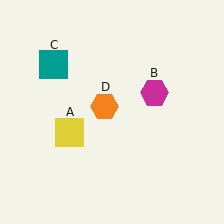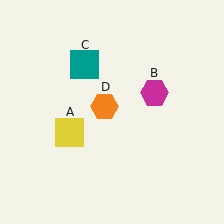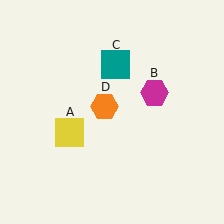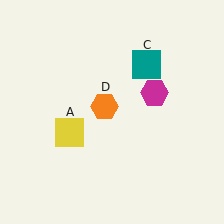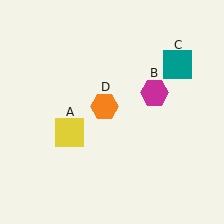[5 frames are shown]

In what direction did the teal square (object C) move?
The teal square (object C) moved right.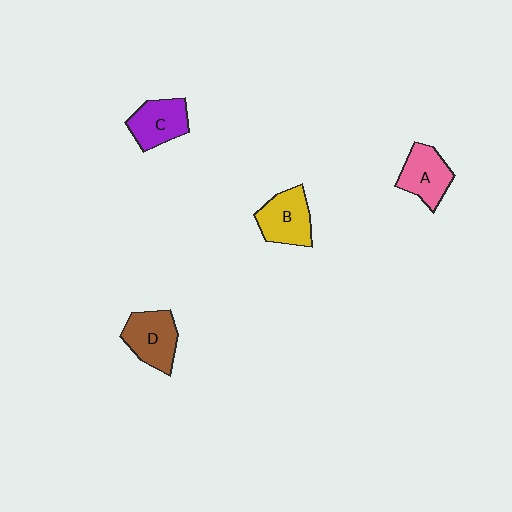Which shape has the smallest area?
Shape C (purple).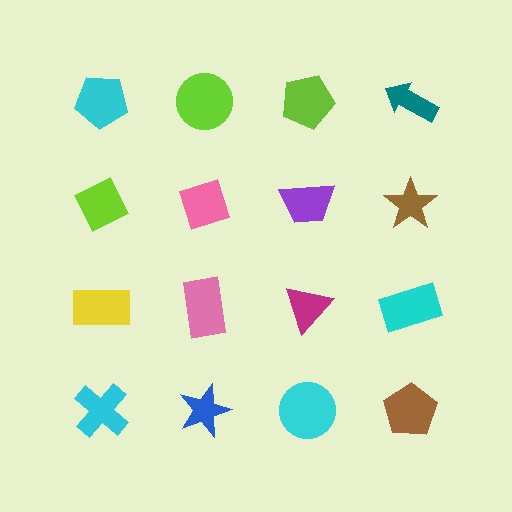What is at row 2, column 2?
A pink diamond.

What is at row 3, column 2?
A pink rectangle.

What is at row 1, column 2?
A lime circle.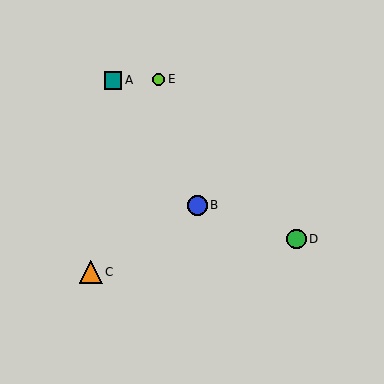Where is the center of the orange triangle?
The center of the orange triangle is at (91, 272).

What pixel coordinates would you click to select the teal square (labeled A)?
Click at (113, 80) to select the teal square A.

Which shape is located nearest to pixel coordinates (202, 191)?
The blue circle (labeled B) at (198, 205) is nearest to that location.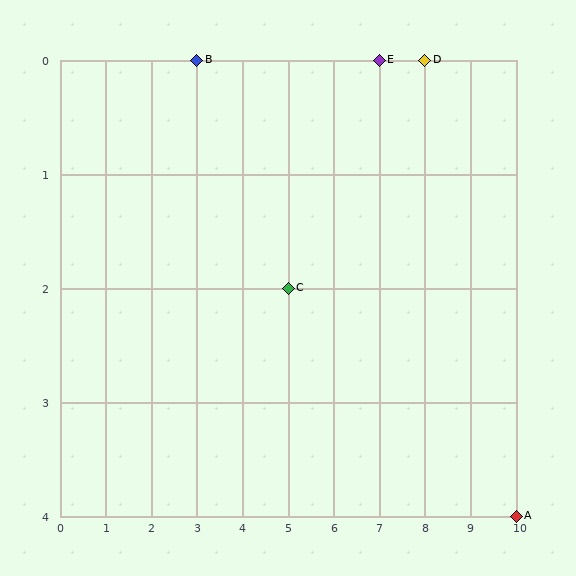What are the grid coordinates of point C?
Point C is at grid coordinates (5, 2).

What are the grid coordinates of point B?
Point B is at grid coordinates (3, 0).